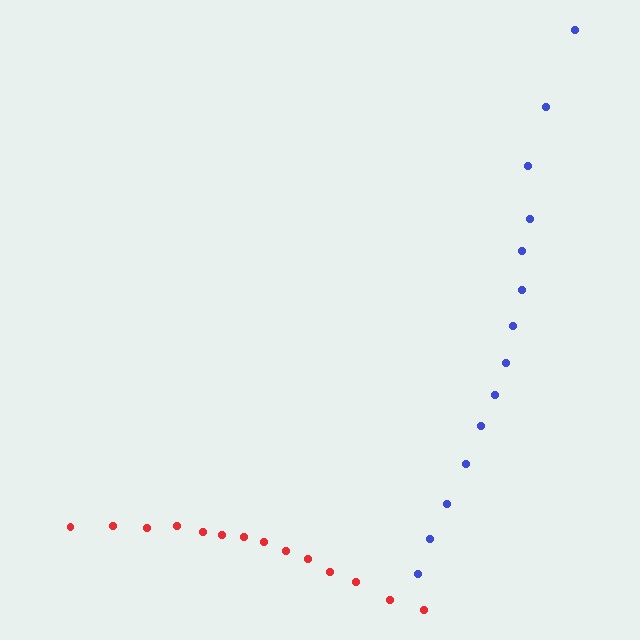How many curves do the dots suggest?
There are 2 distinct paths.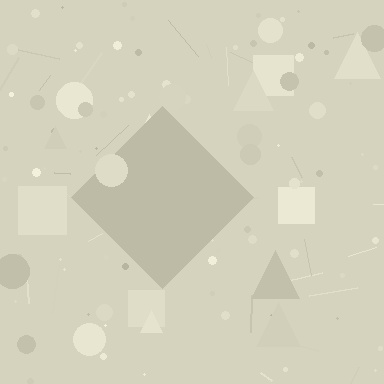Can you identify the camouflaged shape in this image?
The camouflaged shape is a diamond.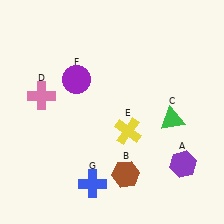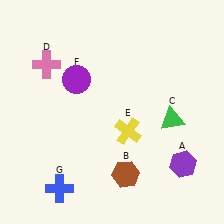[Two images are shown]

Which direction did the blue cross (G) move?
The blue cross (G) moved left.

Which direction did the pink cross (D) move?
The pink cross (D) moved up.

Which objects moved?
The objects that moved are: the pink cross (D), the blue cross (G).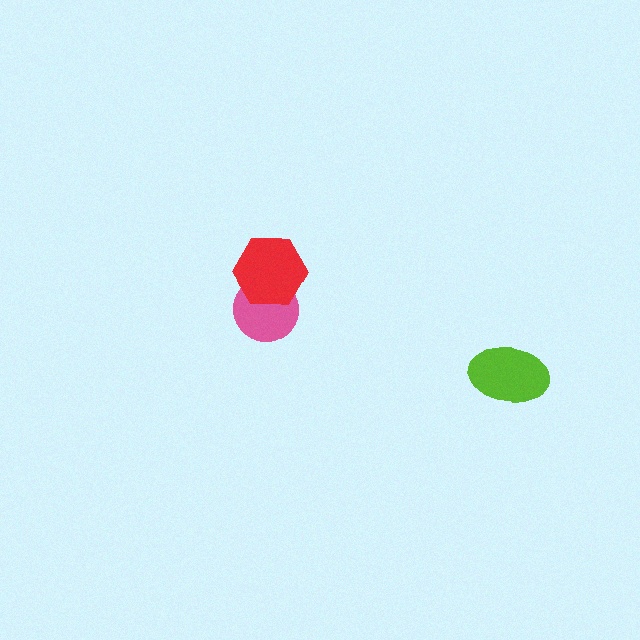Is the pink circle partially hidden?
Yes, it is partially covered by another shape.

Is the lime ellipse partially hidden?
No, no other shape covers it.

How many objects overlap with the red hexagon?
1 object overlaps with the red hexagon.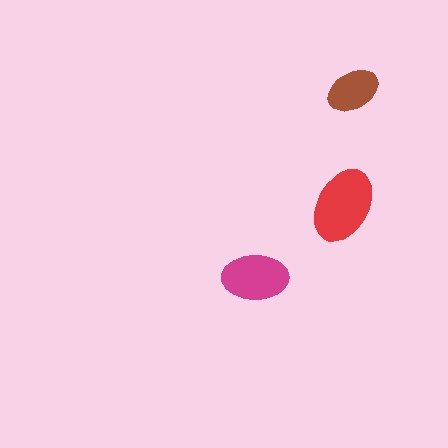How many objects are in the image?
There are 3 objects in the image.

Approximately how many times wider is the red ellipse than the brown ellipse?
About 1.5 times wider.